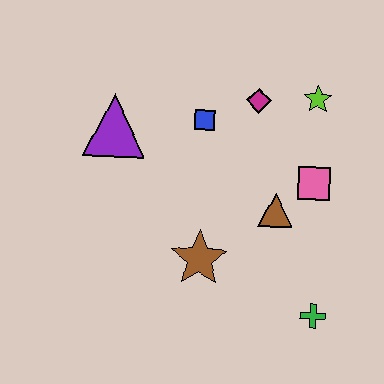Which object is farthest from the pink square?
The purple triangle is farthest from the pink square.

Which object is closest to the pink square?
The brown triangle is closest to the pink square.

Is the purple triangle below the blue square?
Yes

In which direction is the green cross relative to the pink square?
The green cross is below the pink square.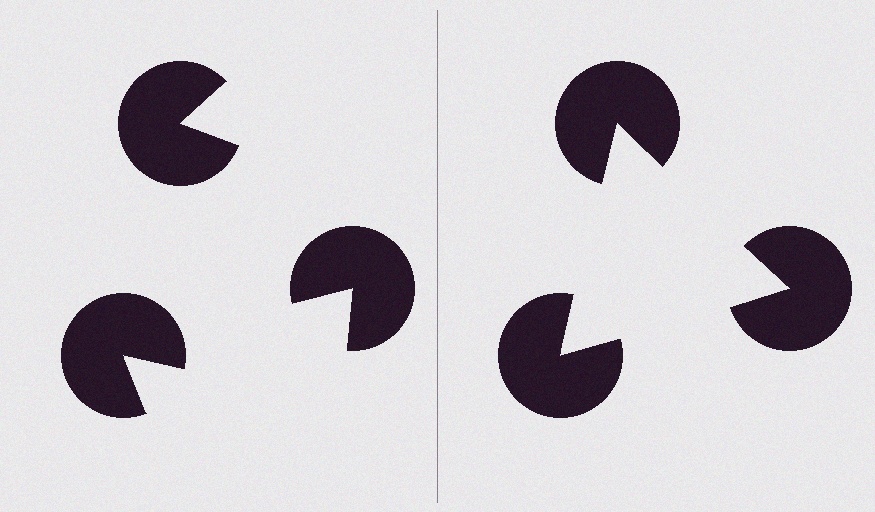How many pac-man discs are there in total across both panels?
6 — 3 on each side.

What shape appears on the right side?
An illusory triangle.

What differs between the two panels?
The pac-man discs are positioned identically on both sides; only the wedge orientations differ. On the right they align to a triangle; on the left they are misaligned.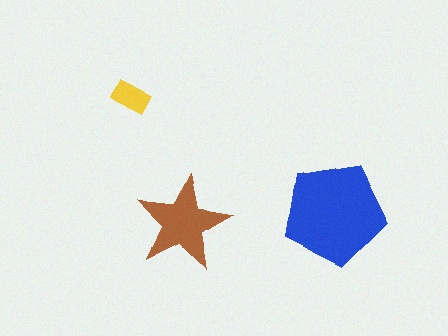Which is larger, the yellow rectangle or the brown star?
The brown star.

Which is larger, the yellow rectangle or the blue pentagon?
The blue pentagon.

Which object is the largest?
The blue pentagon.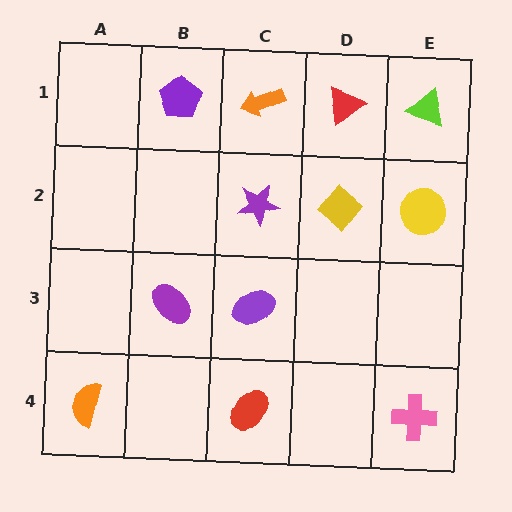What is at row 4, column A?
An orange semicircle.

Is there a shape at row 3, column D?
No, that cell is empty.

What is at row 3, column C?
A purple ellipse.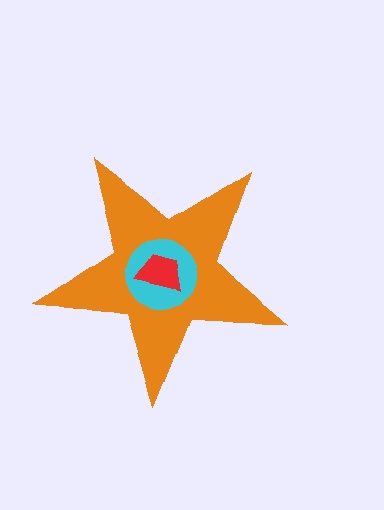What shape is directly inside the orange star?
The cyan circle.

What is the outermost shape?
The orange star.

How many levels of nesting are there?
3.